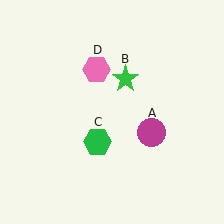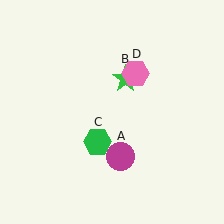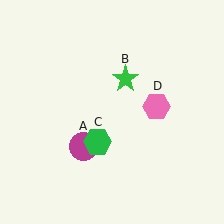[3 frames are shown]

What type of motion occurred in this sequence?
The magenta circle (object A), pink hexagon (object D) rotated clockwise around the center of the scene.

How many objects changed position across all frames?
2 objects changed position: magenta circle (object A), pink hexagon (object D).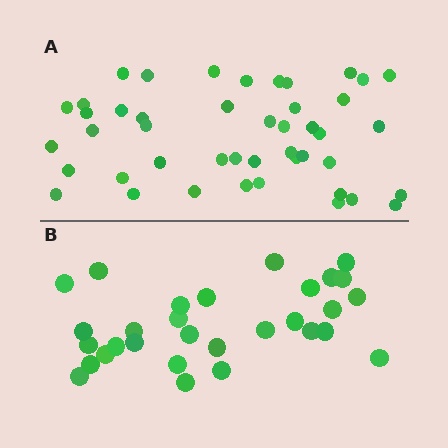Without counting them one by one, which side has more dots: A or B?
Region A (the top region) has more dots.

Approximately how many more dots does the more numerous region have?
Region A has approximately 15 more dots than region B.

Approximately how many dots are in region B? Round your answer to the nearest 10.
About 30 dots.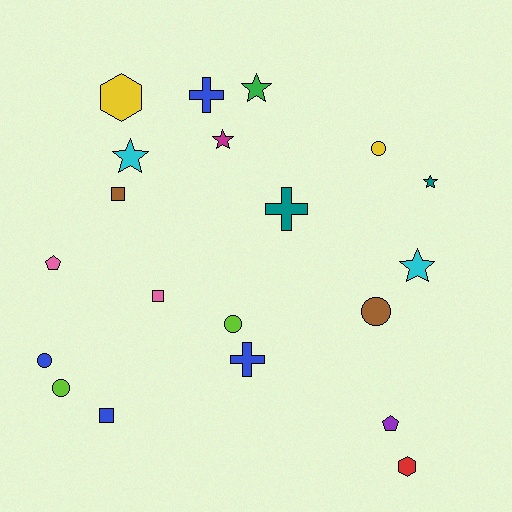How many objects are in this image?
There are 20 objects.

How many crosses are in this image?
There are 3 crosses.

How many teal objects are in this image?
There are 2 teal objects.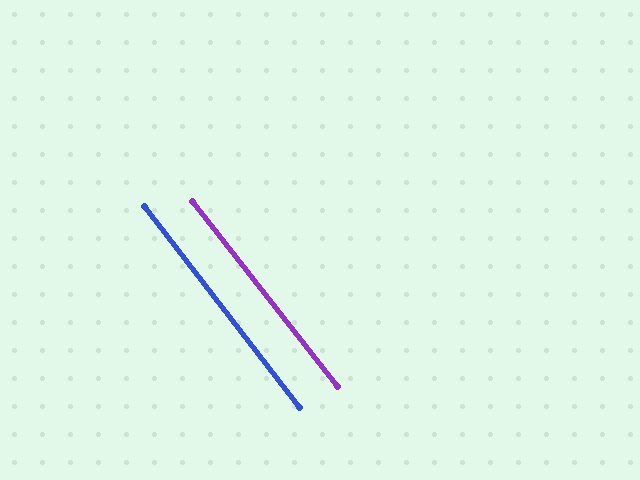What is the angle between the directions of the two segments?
Approximately 0 degrees.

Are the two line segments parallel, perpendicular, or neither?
Parallel — their directions differ by only 0.4°.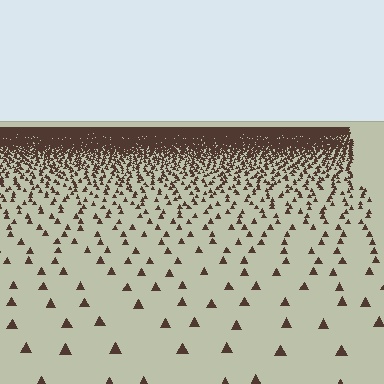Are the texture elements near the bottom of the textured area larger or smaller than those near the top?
Larger. Near the bottom, elements are closer to the viewer and appear at a bigger on-screen size.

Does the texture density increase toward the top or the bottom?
Density increases toward the top.